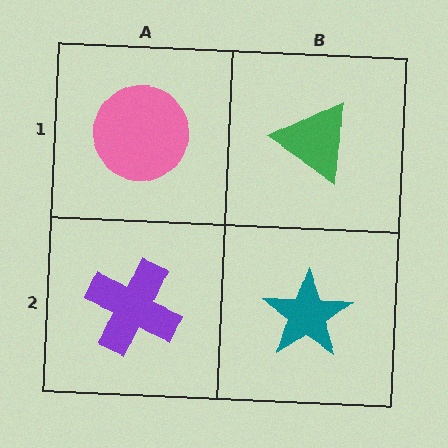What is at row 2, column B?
A teal star.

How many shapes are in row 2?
2 shapes.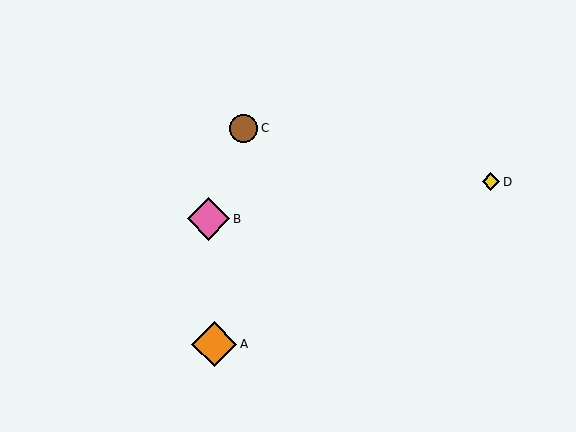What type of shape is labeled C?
Shape C is a brown circle.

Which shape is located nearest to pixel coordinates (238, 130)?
The brown circle (labeled C) at (244, 128) is nearest to that location.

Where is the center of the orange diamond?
The center of the orange diamond is at (214, 344).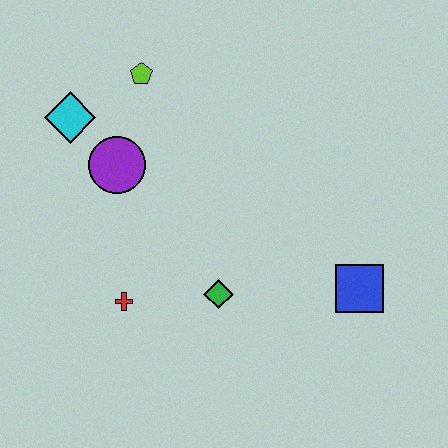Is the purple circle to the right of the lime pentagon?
No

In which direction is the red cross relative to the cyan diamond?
The red cross is below the cyan diamond.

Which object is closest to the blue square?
The green diamond is closest to the blue square.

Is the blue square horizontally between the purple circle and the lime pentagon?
No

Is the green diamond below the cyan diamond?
Yes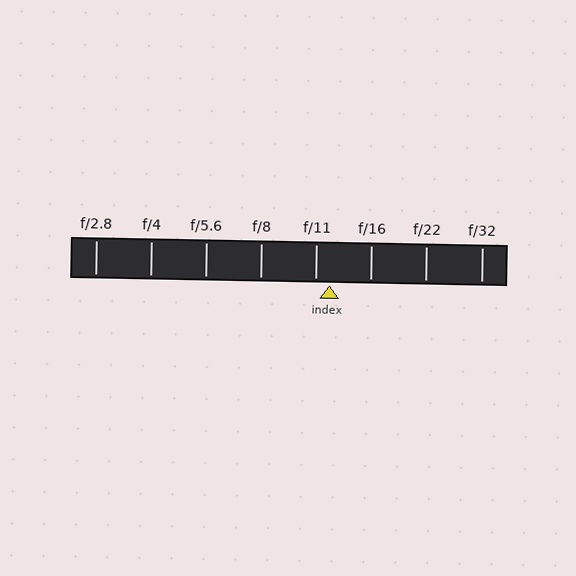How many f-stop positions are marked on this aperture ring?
There are 8 f-stop positions marked.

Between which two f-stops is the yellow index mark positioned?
The index mark is between f/11 and f/16.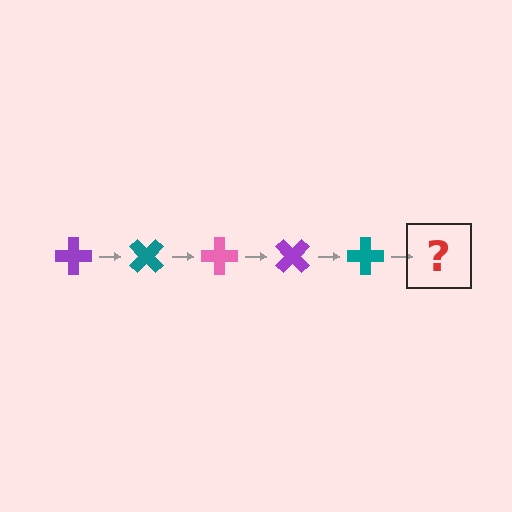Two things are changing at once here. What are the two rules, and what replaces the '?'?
The two rules are that it rotates 45 degrees each step and the color cycles through purple, teal, and pink. The '?' should be a pink cross, rotated 225 degrees from the start.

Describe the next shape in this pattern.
It should be a pink cross, rotated 225 degrees from the start.